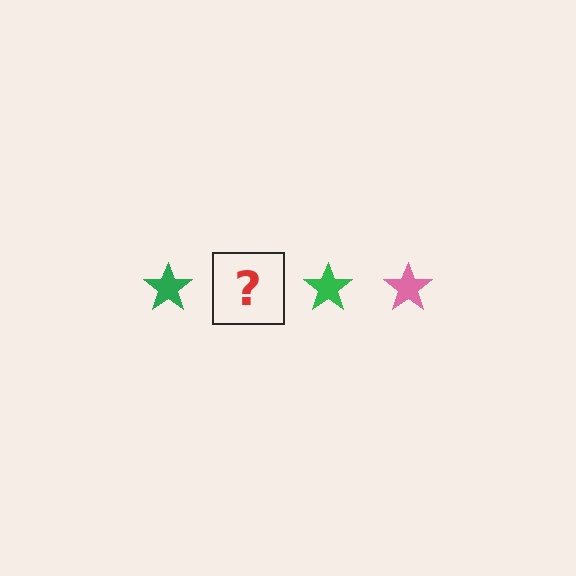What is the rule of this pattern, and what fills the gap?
The rule is that the pattern cycles through green, pink stars. The gap should be filled with a pink star.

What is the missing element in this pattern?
The missing element is a pink star.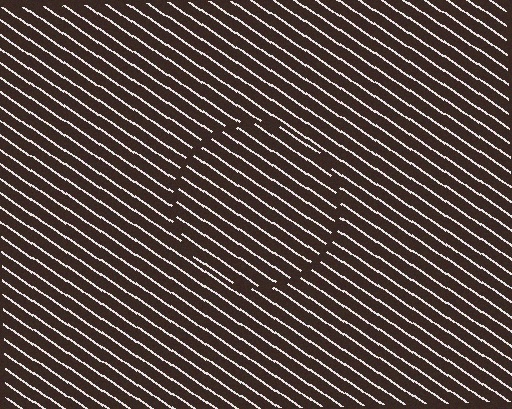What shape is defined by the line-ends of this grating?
An illusory circle. The interior of the shape contains the same grating, shifted by half a period — the contour is defined by the phase discontinuity where line-ends from the inner and outer gratings abut.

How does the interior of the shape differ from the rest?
The interior of the shape contains the same grating, shifted by half a period — the contour is defined by the phase discontinuity where line-ends from the inner and outer gratings abut.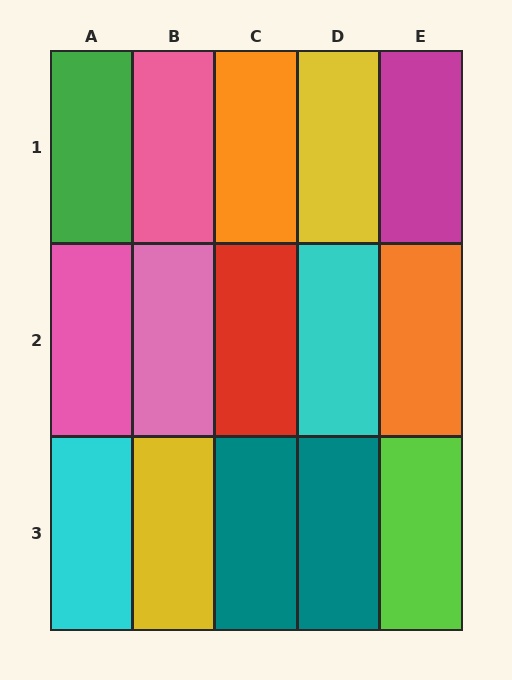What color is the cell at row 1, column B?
Pink.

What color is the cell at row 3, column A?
Cyan.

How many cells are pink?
3 cells are pink.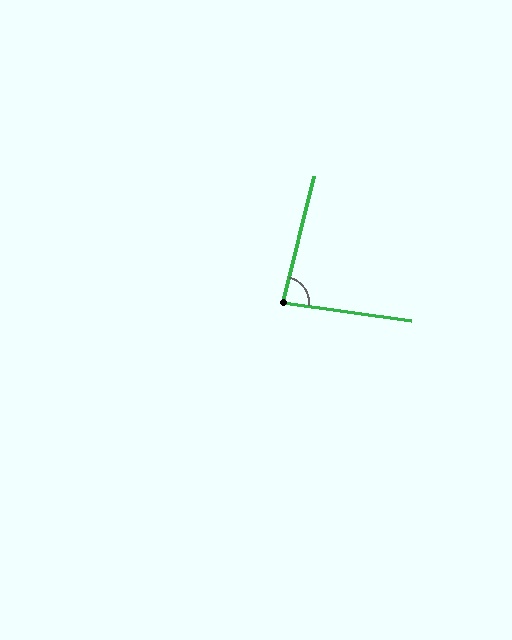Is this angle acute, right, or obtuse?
It is acute.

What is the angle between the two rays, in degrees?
Approximately 84 degrees.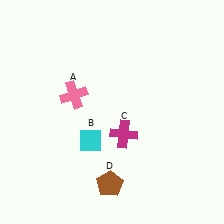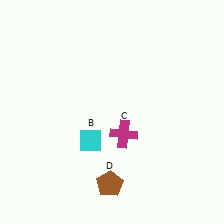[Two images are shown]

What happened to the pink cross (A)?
The pink cross (A) was removed in Image 2. It was in the top-left area of Image 1.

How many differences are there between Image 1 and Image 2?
There is 1 difference between the two images.